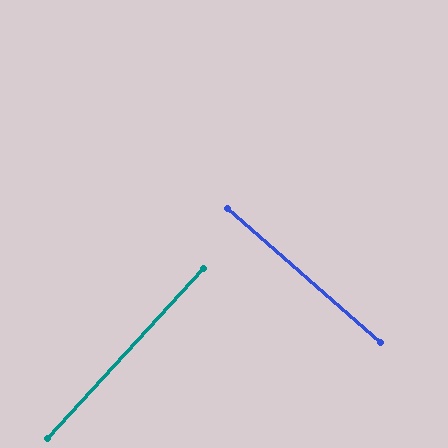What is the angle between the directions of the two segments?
Approximately 89 degrees.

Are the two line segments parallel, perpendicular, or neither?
Perpendicular — they meet at approximately 89°.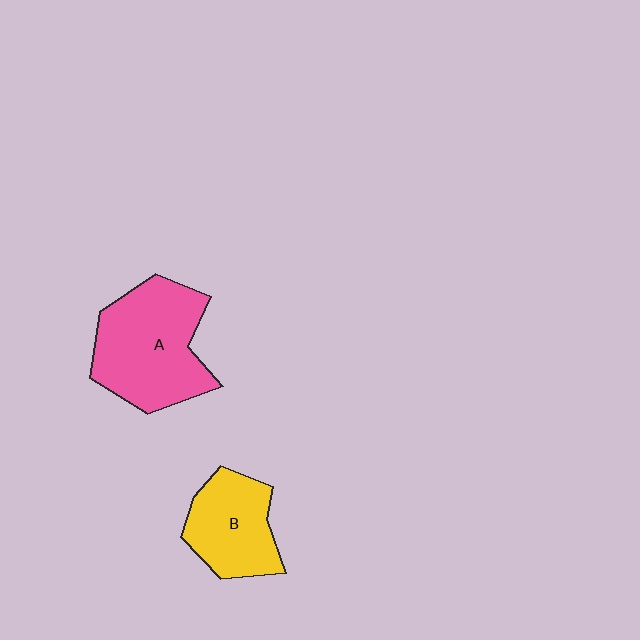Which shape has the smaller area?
Shape B (yellow).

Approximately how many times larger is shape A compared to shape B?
Approximately 1.5 times.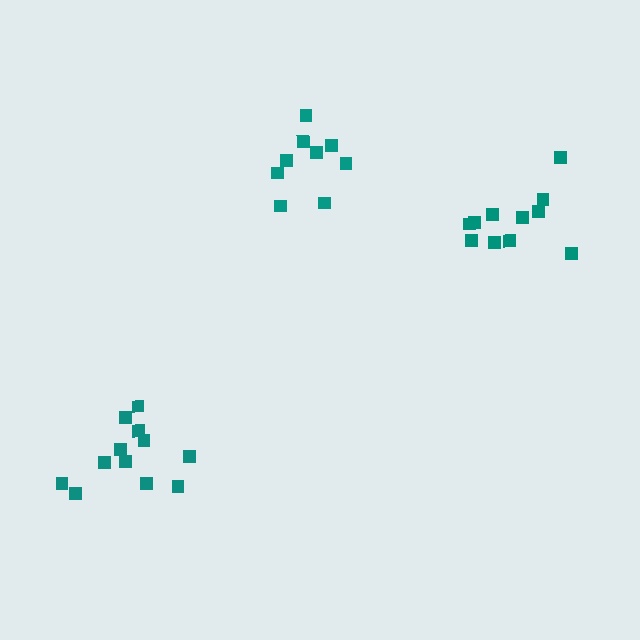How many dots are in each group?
Group 1: 12 dots, Group 2: 9 dots, Group 3: 11 dots (32 total).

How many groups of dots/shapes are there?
There are 3 groups.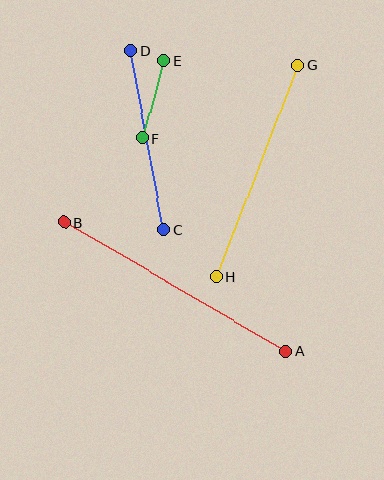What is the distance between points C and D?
The distance is approximately 181 pixels.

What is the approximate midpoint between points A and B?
The midpoint is at approximately (175, 287) pixels.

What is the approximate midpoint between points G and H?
The midpoint is at approximately (257, 171) pixels.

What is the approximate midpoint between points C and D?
The midpoint is at approximately (148, 140) pixels.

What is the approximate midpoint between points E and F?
The midpoint is at approximately (153, 99) pixels.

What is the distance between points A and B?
The distance is approximately 256 pixels.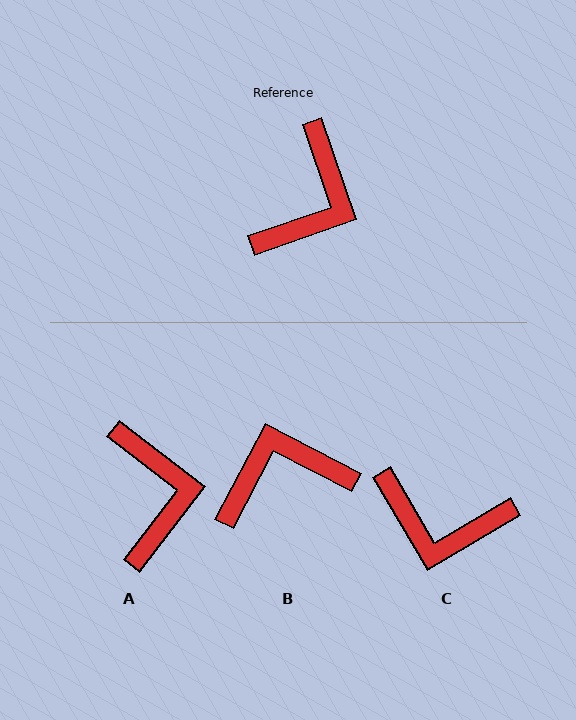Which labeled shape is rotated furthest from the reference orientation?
B, about 133 degrees away.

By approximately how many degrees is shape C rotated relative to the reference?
Approximately 78 degrees clockwise.